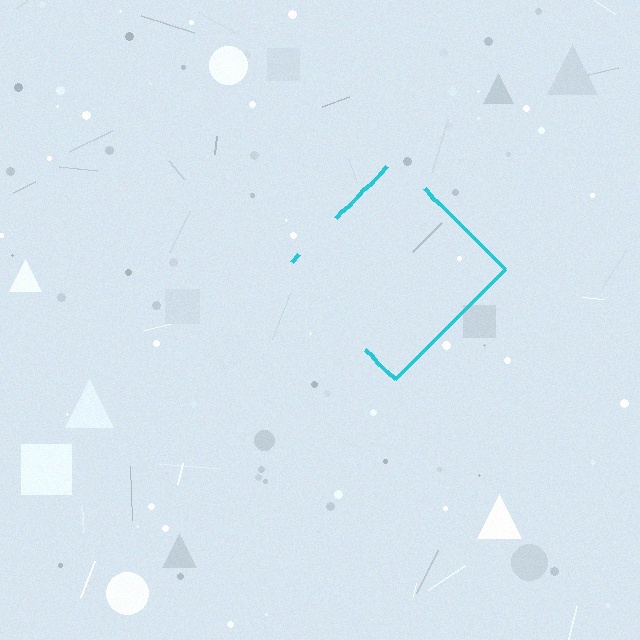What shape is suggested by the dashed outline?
The dashed outline suggests a diamond.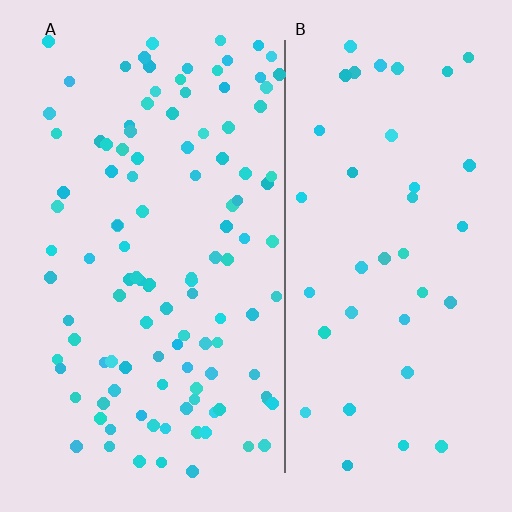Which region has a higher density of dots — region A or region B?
A (the left).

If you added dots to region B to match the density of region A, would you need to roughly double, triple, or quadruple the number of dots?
Approximately triple.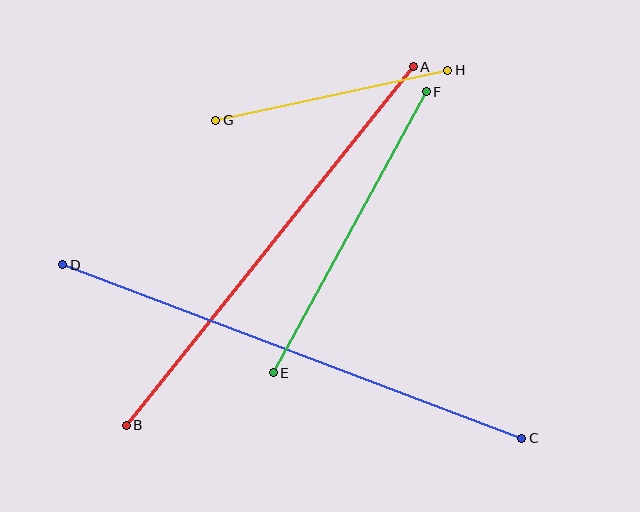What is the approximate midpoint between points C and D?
The midpoint is at approximately (292, 352) pixels.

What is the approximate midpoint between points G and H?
The midpoint is at approximately (332, 95) pixels.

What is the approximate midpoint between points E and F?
The midpoint is at approximately (350, 232) pixels.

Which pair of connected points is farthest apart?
Points C and D are farthest apart.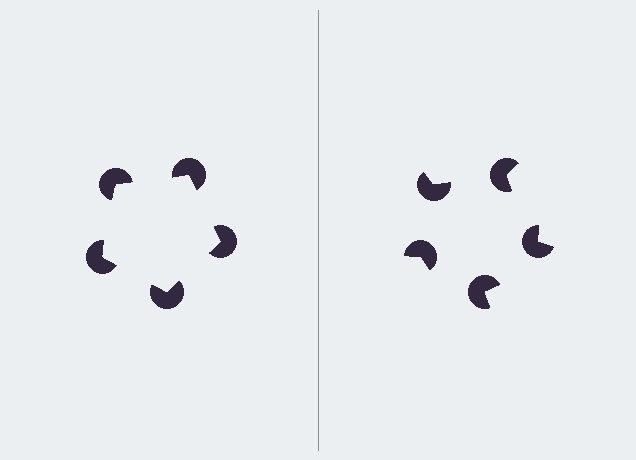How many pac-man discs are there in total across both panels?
10 — 5 on each side.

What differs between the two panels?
The pac-man discs are positioned identically on both sides; only the wedge orientations differ. On the left they align to a pentagon; on the right they are misaligned.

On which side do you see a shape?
An illusory pentagon appears on the left side. On the right side the wedge cuts are rotated, so no coherent shape forms.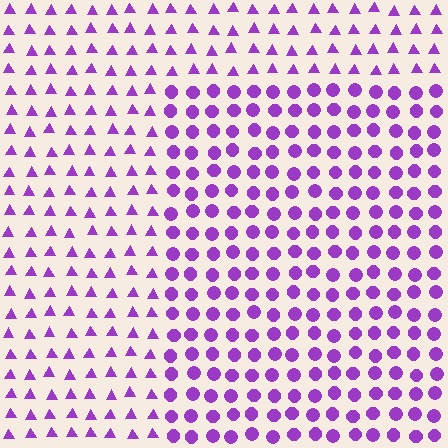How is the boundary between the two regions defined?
The boundary is defined by a change in element shape: circles inside vs. triangles outside. All elements share the same color and spacing.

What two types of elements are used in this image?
The image uses circles inside the rectangle region and triangles outside it.